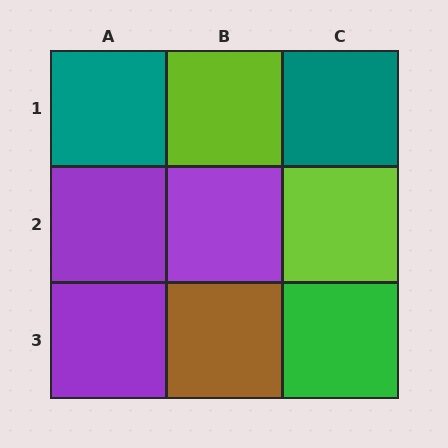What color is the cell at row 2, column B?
Purple.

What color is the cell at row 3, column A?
Purple.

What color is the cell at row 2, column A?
Purple.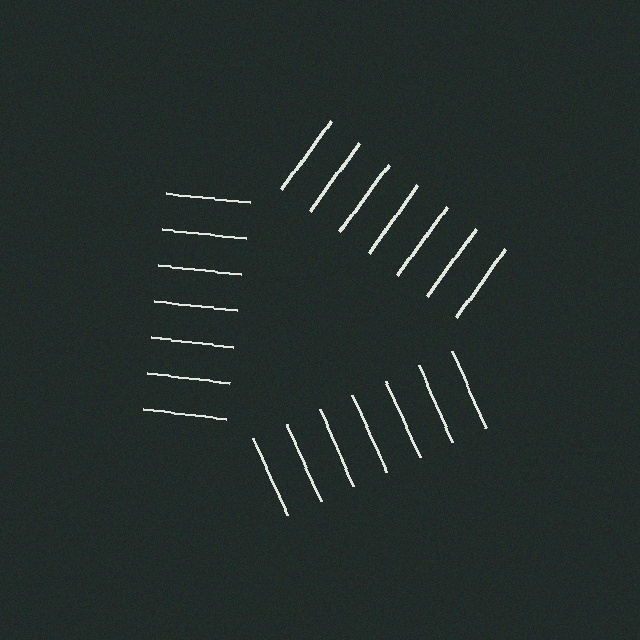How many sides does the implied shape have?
3 sides — the line-ends trace a triangle.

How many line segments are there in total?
21 — 7 along each of the 3 edges.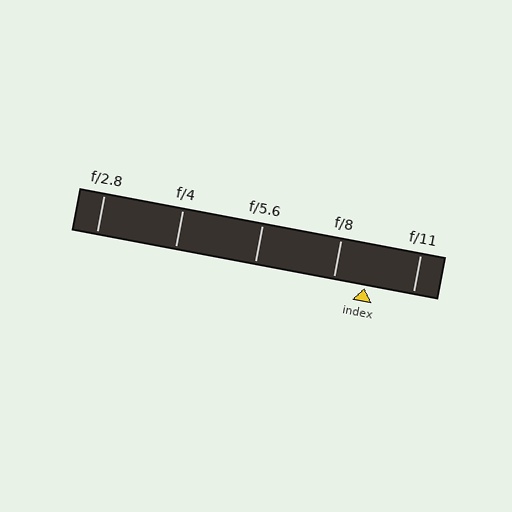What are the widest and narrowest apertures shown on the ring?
The widest aperture shown is f/2.8 and the narrowest is f/11.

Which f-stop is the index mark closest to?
The index mark is closest to f/8.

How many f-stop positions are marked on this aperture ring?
There are 5 f-stop positions marked.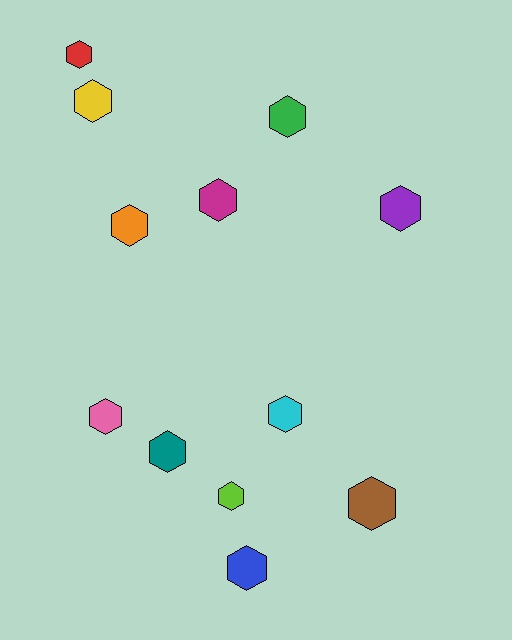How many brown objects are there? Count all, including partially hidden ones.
There is 1 brown object.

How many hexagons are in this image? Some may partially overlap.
There are 12 hexagons.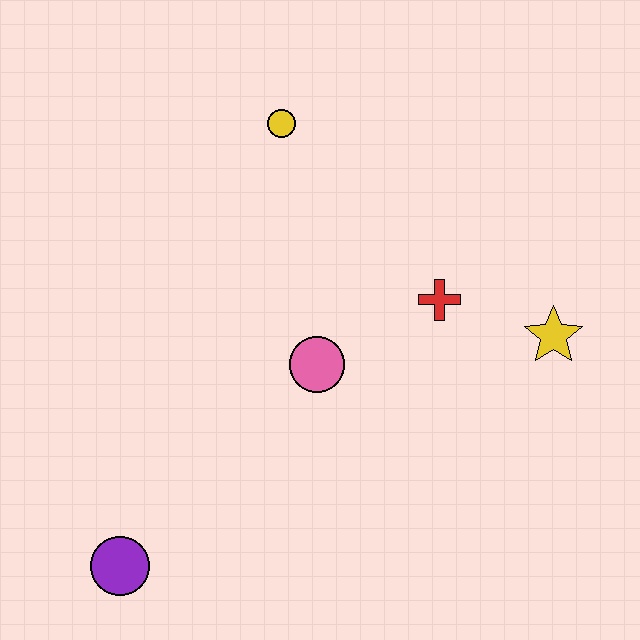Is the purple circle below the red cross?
Yes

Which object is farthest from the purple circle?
The yellow star is farthest from the purple circle.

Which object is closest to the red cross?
The yellow star is closest to the red cross.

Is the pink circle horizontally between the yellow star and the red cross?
No